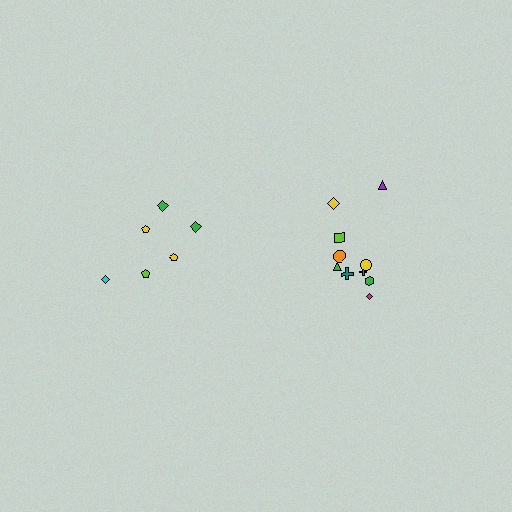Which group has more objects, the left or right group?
The right group.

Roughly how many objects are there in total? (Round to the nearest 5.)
Roughly 15 objects in total.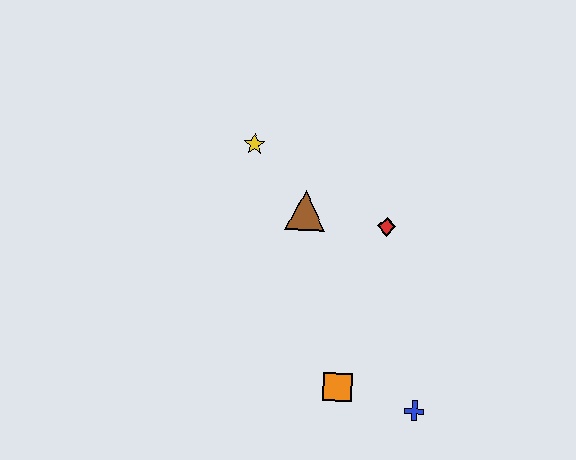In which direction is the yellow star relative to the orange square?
The yellow star is above the orange square.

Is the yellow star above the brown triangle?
Yes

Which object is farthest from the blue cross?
The yellow star is farthest from the blue cross.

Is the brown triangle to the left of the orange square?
Yes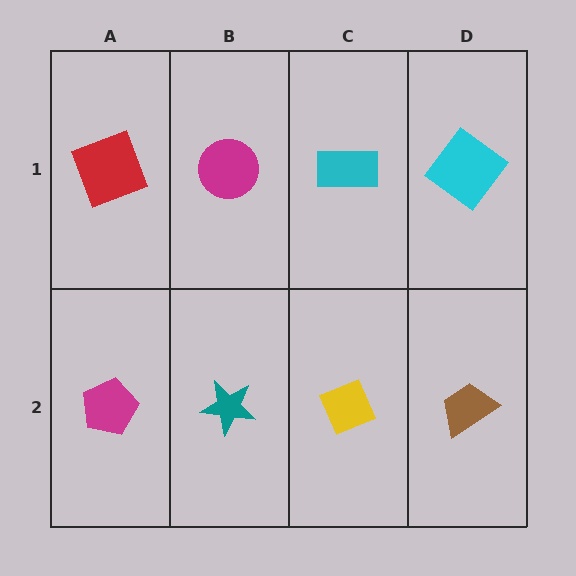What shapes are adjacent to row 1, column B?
A teal star (row 2, column B), a red square (row 1, column A), a cyan rectangle (row 1, column C).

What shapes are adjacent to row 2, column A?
A red square (row 1, column A), a teal star (row 2, column B).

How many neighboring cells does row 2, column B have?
3.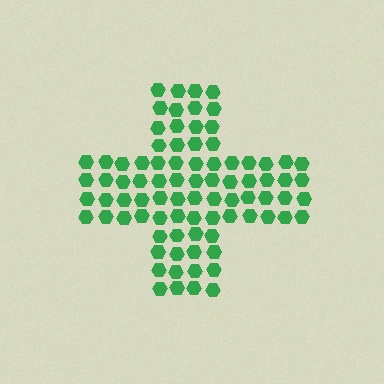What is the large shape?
The large shape is a cross.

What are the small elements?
The small elements are hexagons.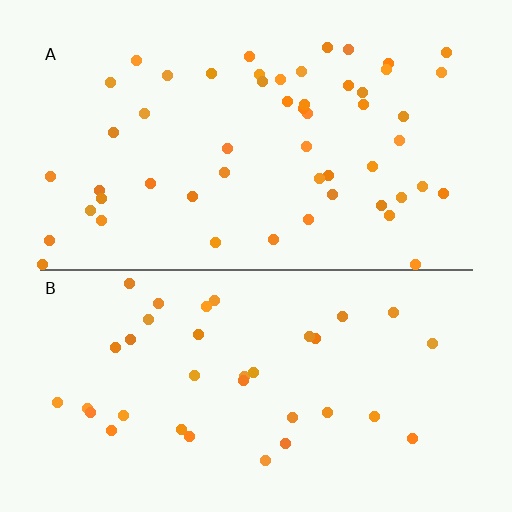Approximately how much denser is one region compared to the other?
Approximately 1.5× — region A over region B.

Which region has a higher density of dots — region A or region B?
A (the top).